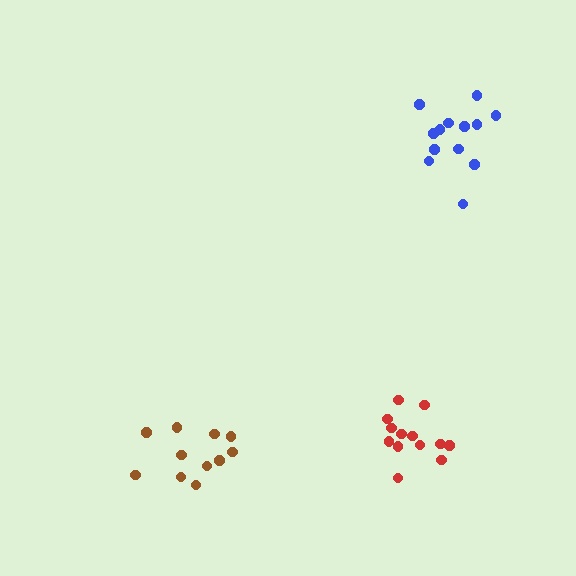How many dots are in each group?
Group 1: 13 dots, Group 2: 11 dots, Group 3: 13 dots (37 total).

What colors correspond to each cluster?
The clusters are colored: red, brown, blue.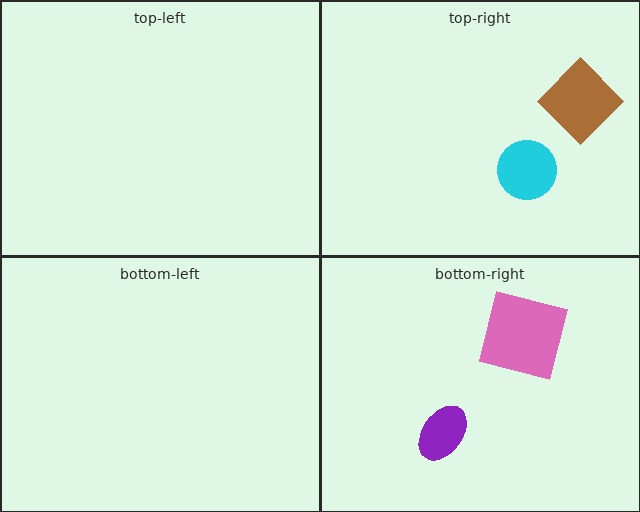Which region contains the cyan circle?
The top-right region.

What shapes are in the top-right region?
The cyan circle, the brown diamond.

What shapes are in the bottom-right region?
The purple ellipse, the pink square.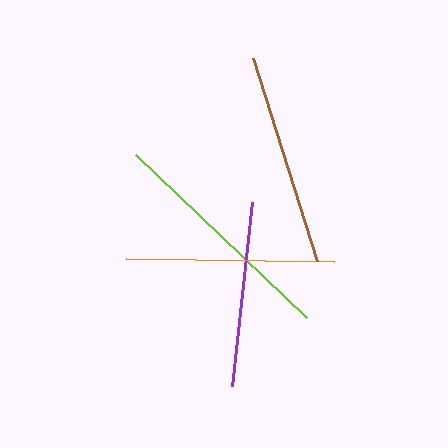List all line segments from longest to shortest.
From longest to shortest: lime, brown, orange, purple.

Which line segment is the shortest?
The purple line is the shortest at approximately 185 pixels.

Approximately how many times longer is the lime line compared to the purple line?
The lime line is approximately 1.3 times the length of the purple line.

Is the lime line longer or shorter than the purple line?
The lime line is longer than the purple line.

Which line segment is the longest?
The lime line is the longest at approximately 237 pixels.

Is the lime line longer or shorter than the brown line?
The lime line is longer than the brown line.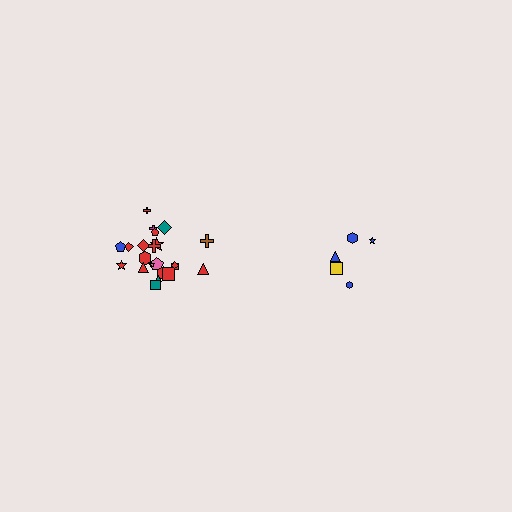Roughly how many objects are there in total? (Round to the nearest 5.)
Roughly 25 objects in total.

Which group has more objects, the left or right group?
The left group.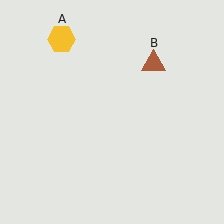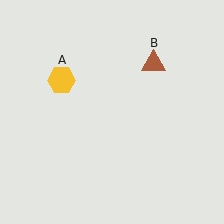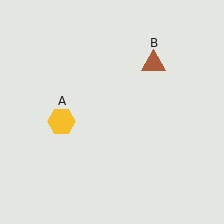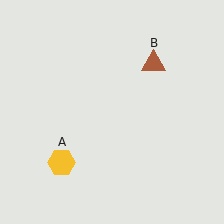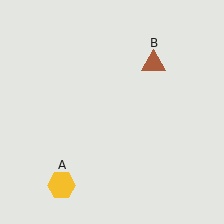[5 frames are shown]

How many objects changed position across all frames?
1 object changed position: yellow hexagon (object A).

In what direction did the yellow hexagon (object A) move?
The yellow hexagon (object A) moved down.